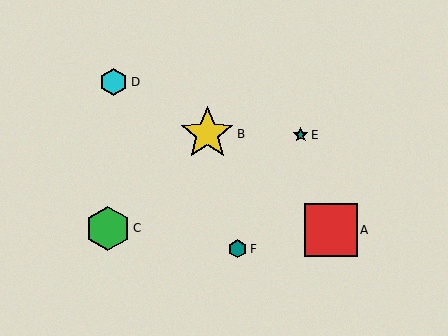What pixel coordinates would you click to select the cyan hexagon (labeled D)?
Click at (114, 82) to select the cyan hexagon D.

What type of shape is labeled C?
Shape C is a green hexagon.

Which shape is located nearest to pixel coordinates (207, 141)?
The yellow star (labeled B) at (207, 134) is nearest to that location.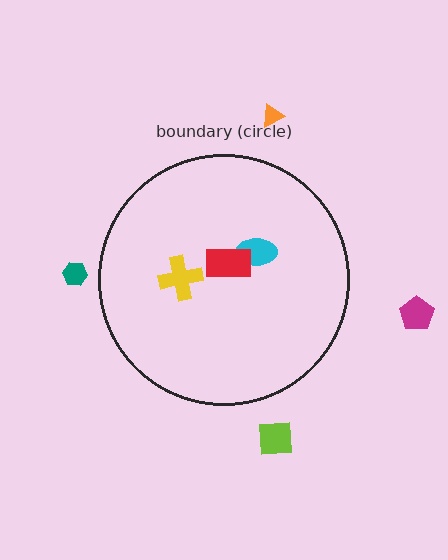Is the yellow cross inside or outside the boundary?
Inside.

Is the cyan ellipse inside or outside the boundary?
Inside.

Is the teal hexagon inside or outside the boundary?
Outside.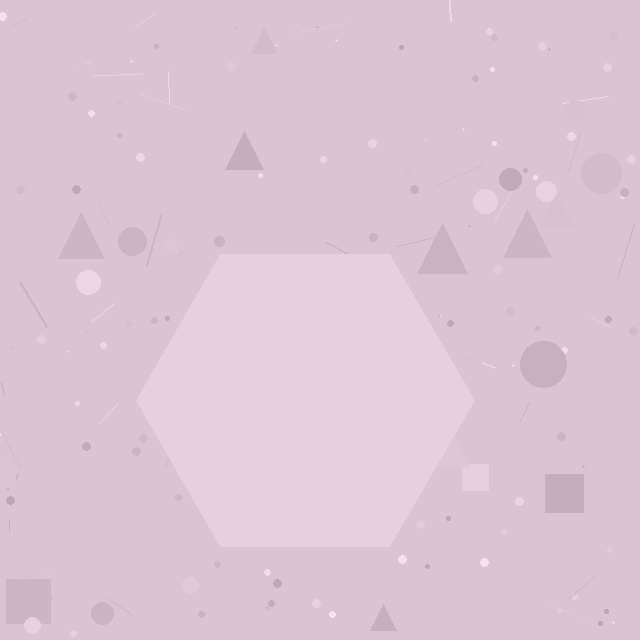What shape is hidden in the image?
A hexagon is hidden in the image.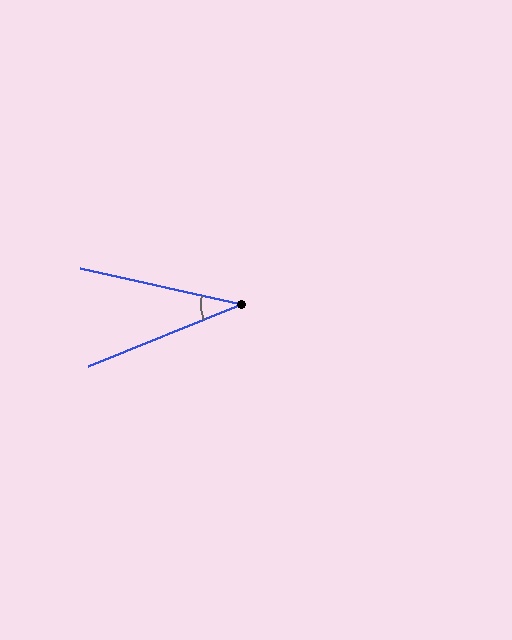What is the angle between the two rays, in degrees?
Approximately 34 degrees.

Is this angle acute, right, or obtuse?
It is acute.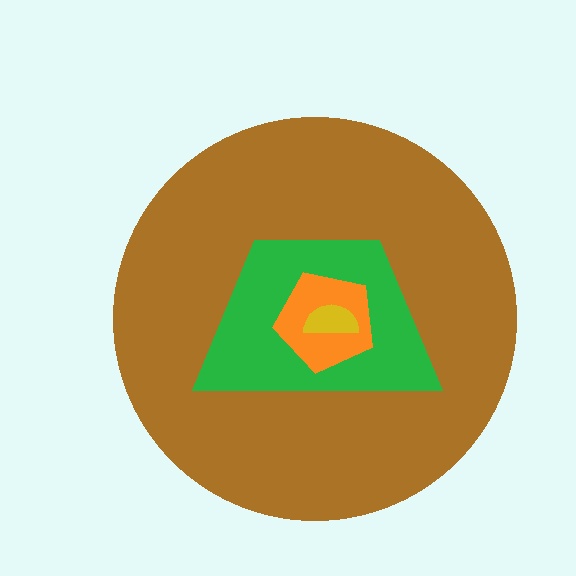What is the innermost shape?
The yellow semicircle.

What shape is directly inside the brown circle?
The green trapezoid.